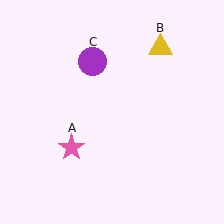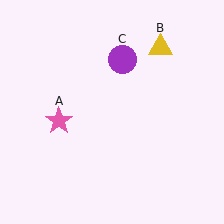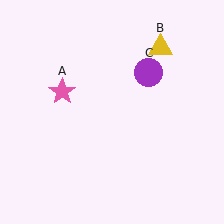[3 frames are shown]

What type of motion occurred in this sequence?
The pink star (object A), purple circle (object C) rotated clockwise around the center of the scene.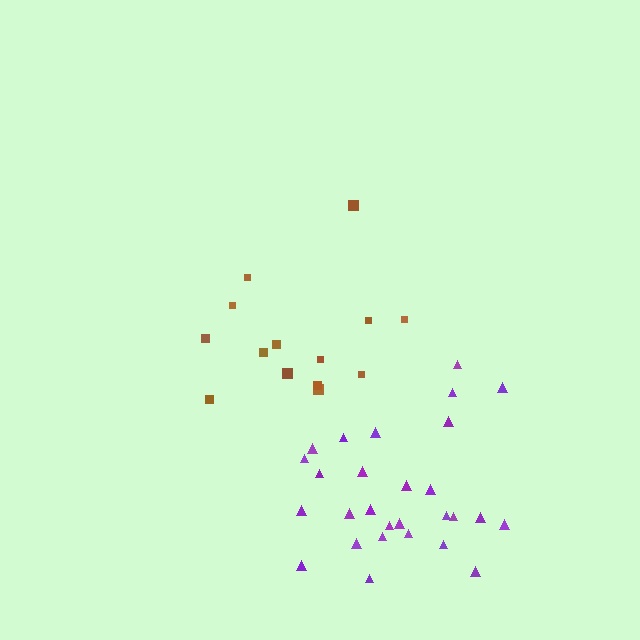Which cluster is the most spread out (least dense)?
Brown.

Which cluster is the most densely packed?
Purple.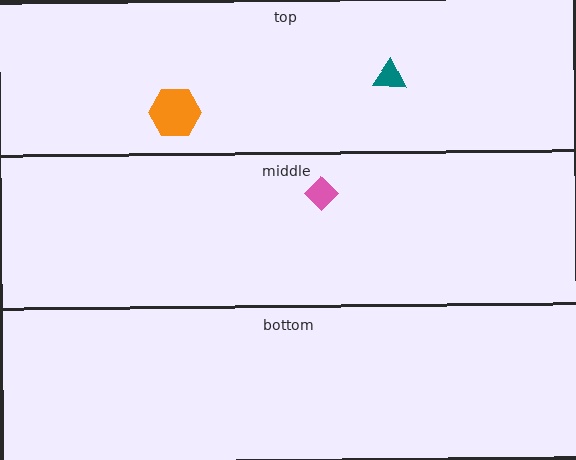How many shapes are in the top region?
2.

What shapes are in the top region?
The orange hexagon, the teal triangle.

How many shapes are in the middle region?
1.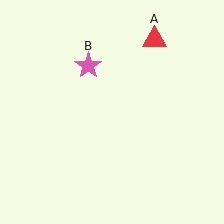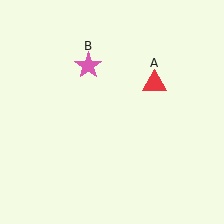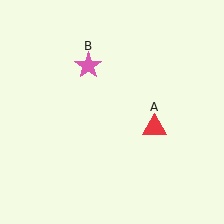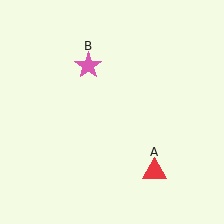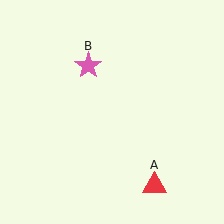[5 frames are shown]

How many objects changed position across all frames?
1 object changed position: red triangle (object A).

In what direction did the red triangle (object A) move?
The red triangle (object A) moved down.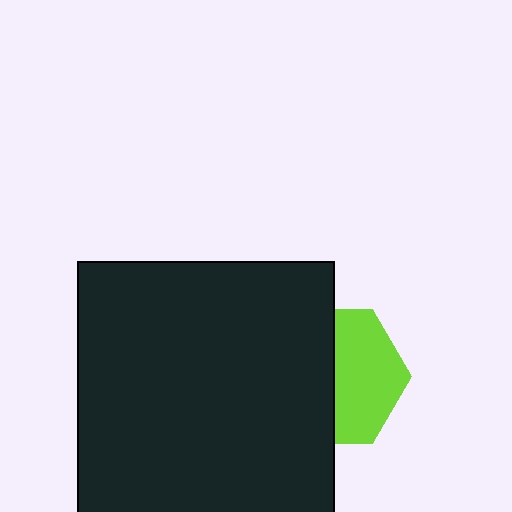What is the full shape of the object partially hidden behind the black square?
The partially hidden object is a lime hexagon.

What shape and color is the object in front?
The object in front is a black square.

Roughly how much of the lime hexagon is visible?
About half of it is visible (roughly 49%).